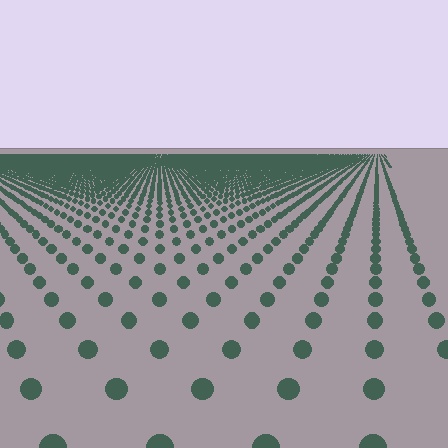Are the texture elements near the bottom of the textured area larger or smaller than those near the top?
Larger. Near the bottom, elements are closer to the viewer and appear at a bigger on-screen size.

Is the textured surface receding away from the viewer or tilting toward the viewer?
The surface is receding away from the viewer. Texture elements get smaller and denser toward the top.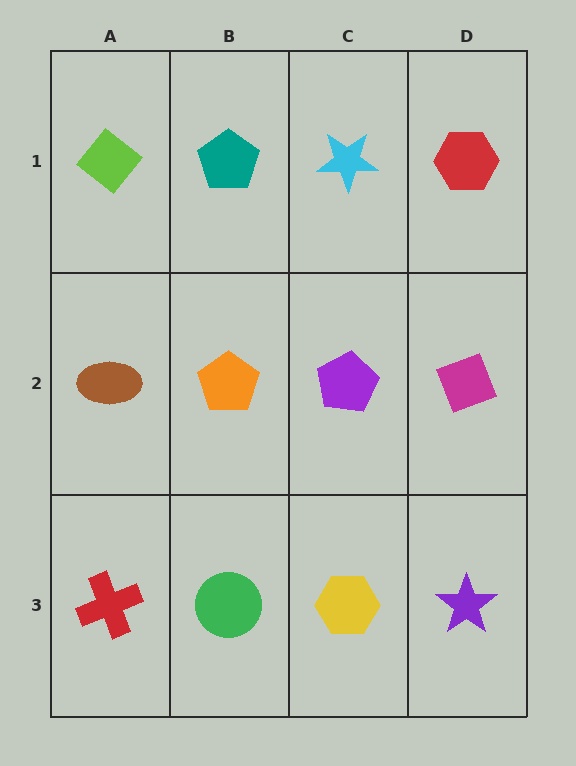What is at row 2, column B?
An orange pentagon.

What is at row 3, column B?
A green circle.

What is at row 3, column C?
A yellow hexagon.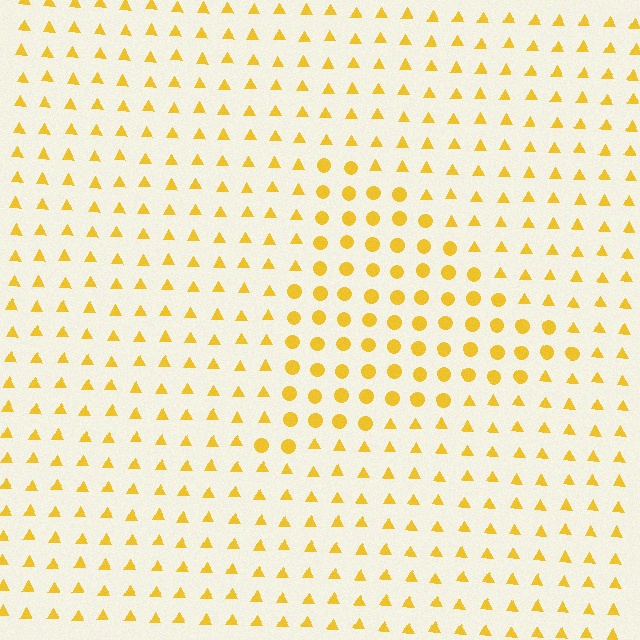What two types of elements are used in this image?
The image uses circles inside the triangle region and triangles outside it.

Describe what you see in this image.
The image is filled with small yellow elements arranged in a uniform grid. A triangle-shaped region contains circles, while the surrounding area contains triangles. The boundary is defined purely by the change in element shape.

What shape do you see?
I see a triangle.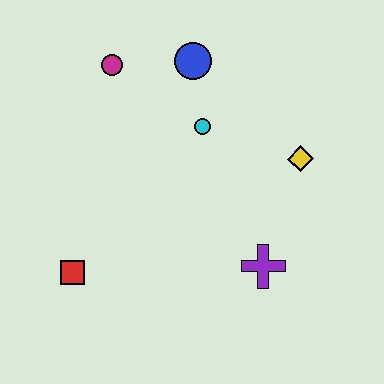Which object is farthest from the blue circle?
The red square is farthest from the blue circle.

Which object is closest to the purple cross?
The yellow diamond is closest to the purple cross.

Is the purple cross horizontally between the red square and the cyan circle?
No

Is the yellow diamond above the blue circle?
No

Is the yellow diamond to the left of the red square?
No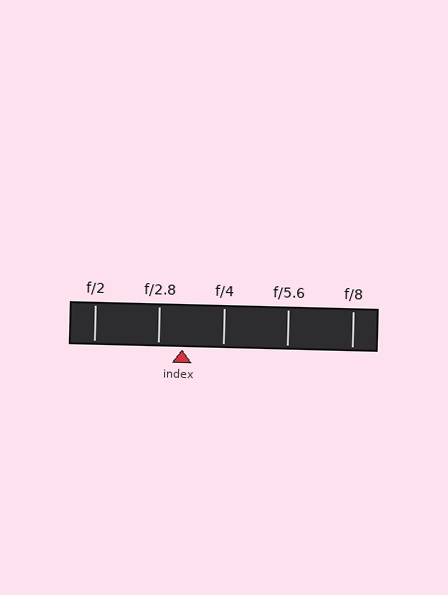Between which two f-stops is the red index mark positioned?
The index mark is between f/2.8 and f/4.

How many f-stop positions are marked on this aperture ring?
There are 5 f-stop positions marked.